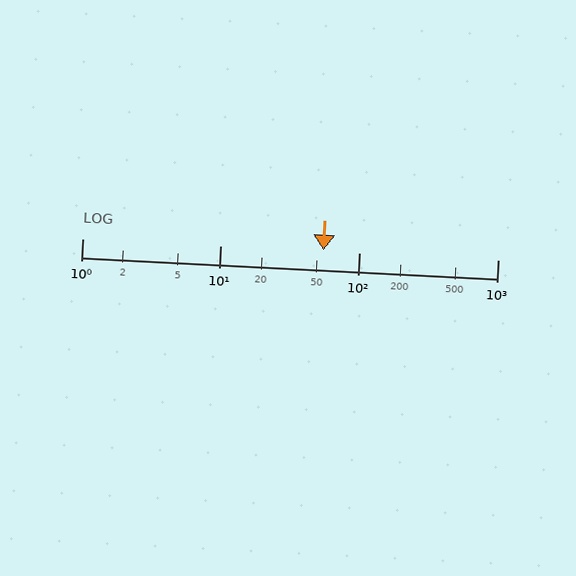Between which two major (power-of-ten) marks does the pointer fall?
The pointer is between 10 and 100.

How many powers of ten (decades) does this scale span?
The scale spans 3 decades, from 1 to 1000.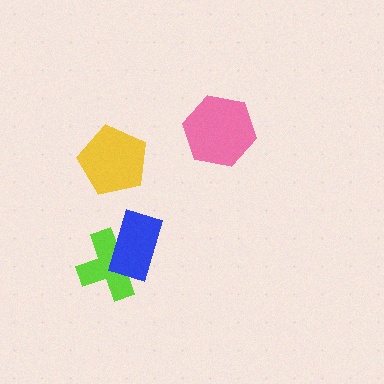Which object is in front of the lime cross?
The blue rectangle is in front of the lime cross.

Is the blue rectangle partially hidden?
No, no other shape covers it.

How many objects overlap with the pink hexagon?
0 objects overlap with the pink hexagon.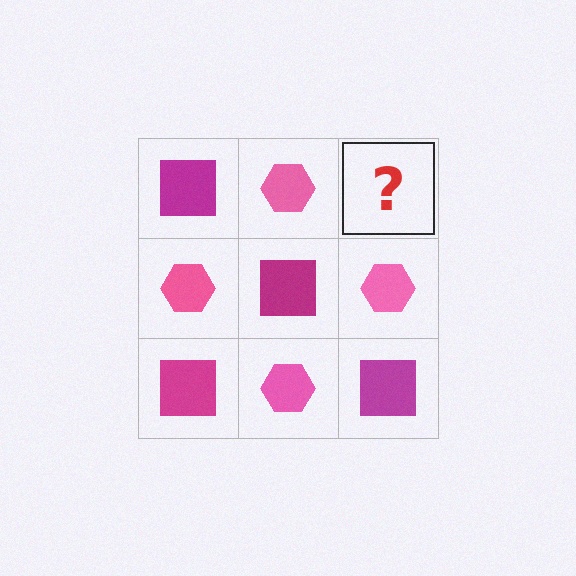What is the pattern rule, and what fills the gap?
The rule is that it alternates magenta square and pink hexagon in a checkerboard pattern. The gap should be filled with a magenta square.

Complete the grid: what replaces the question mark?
The question mark should be replaced with a magenta square.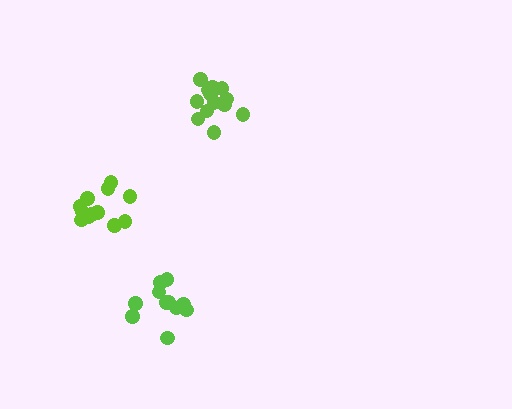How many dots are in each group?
Group 1: 11 dots, Group 2: 13 dots, Group 3: 13 dots (37 total).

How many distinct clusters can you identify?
There are 3 distinct clusters.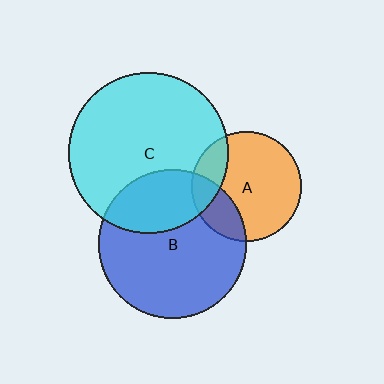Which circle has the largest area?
Circle C (cyan).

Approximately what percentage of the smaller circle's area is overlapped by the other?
Approximately 25%.